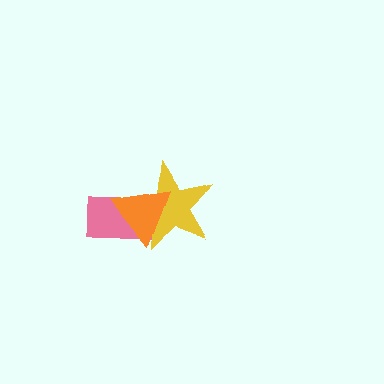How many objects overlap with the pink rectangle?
2 objects overlap with the pink rectangle.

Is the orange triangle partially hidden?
No, no other shape covers it.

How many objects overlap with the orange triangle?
2 objects overlap with the orange triangle.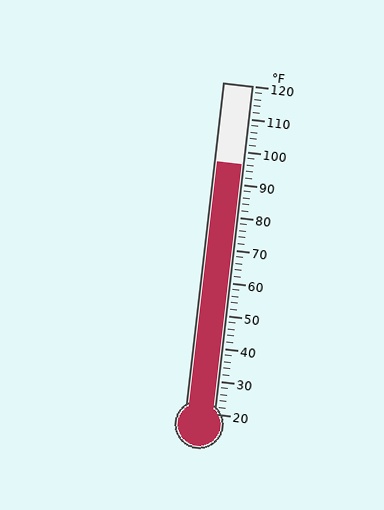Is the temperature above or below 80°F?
The temperature is above 80°F.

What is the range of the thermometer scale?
The thermometer scale ranges from 20°F to 120°F.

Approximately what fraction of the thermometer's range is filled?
The thermometer is filled to approximately 75% of its range.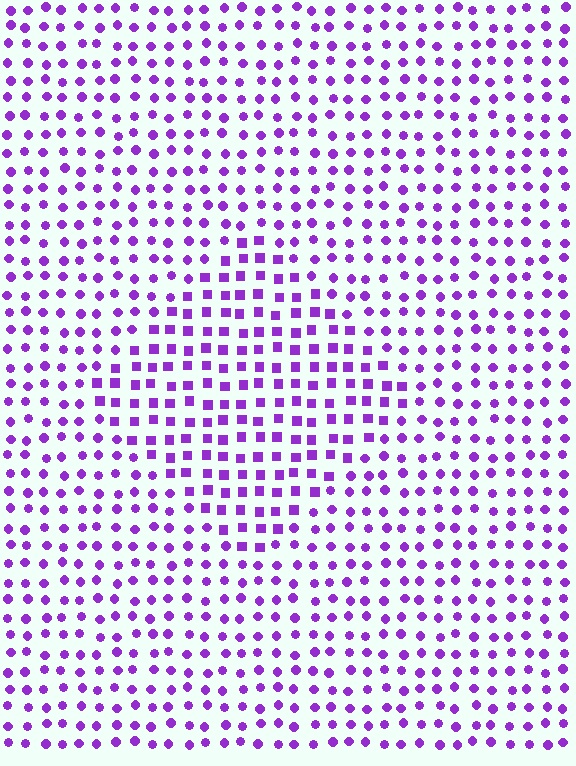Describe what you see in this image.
The image is filled with small purple elements arranged in a uniform grid. A diamond-shaped region contains squares, while the surrounding area contains circles. The boundary is defined purely by the change in element shape.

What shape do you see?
I see a diamond.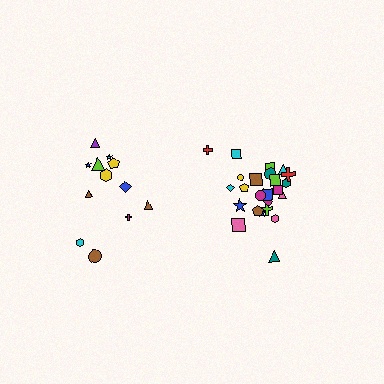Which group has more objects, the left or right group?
The right group.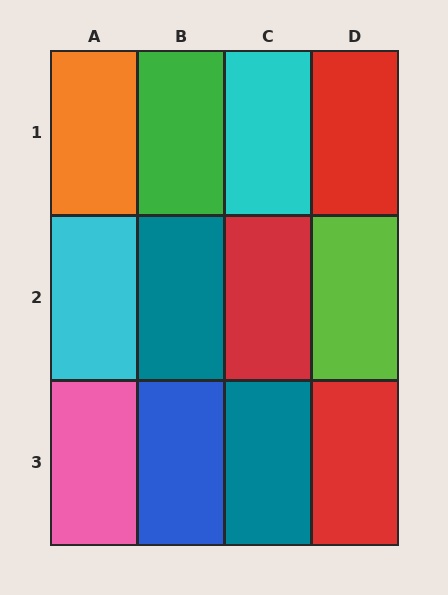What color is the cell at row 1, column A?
Orange.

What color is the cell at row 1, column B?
Green.